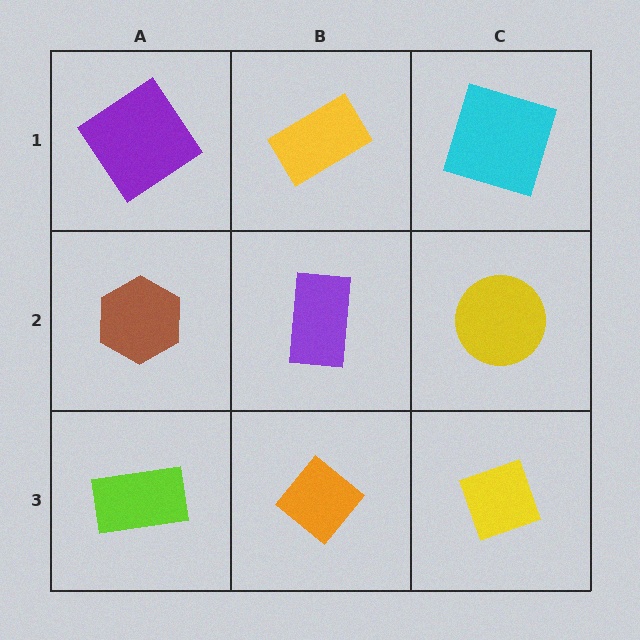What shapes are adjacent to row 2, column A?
A purple diamond (row 1, column A), a lime rectangle (row 3, column A), a purple rectangle (row 2, column B).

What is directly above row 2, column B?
A yellow rectangle.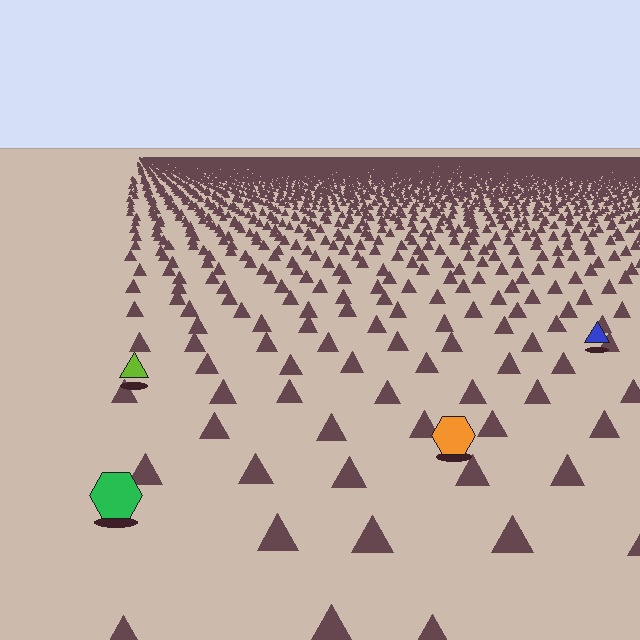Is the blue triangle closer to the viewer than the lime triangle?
No. The lime triangle is closer — you can tell from the texture gradient: the ground texture is coarser near it.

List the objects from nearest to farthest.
From nearest to farthest: the green hexagon, the orange hexagon, the lime triangle, the blue triangle.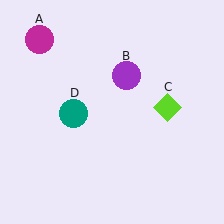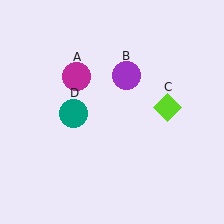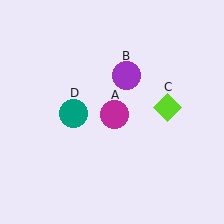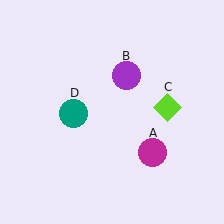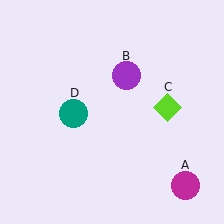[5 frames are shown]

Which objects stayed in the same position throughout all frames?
Purple circle (object B) and lime diamond (object C) and teal circle (object D) remained stationary.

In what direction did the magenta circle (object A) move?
The magenta circle (object A) moved down and to the right.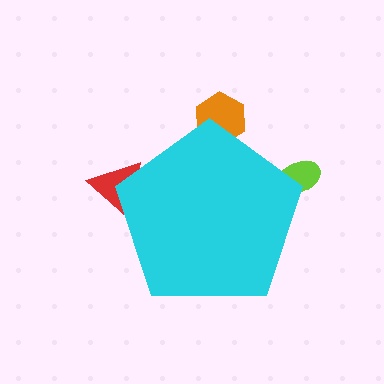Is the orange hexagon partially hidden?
Yes, the orange hexagon is partially hidden behind the cyan pentagon.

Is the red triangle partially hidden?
Yes, the red triangle is partially hidden behind the cyan pentagon.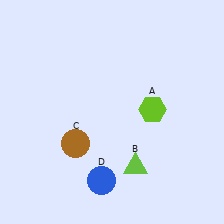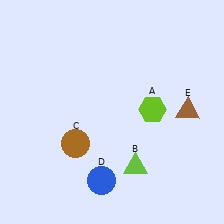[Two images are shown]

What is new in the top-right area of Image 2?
A brown triangle (E) was added in the top-right area of Image 2.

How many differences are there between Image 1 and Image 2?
There is 1 difference between the two images.